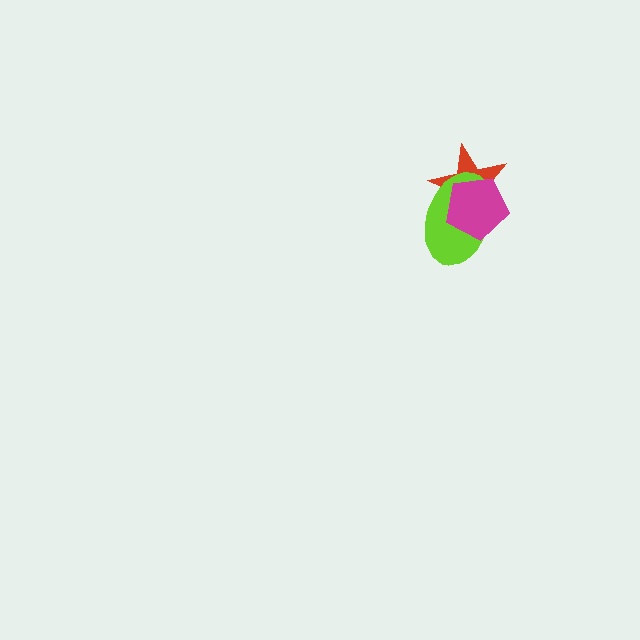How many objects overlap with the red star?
2 objects overlap with the red star.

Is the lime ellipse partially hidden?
Yes, it is partially covered by another shape.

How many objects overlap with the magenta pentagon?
2 objects overlap with the magenta pentagon.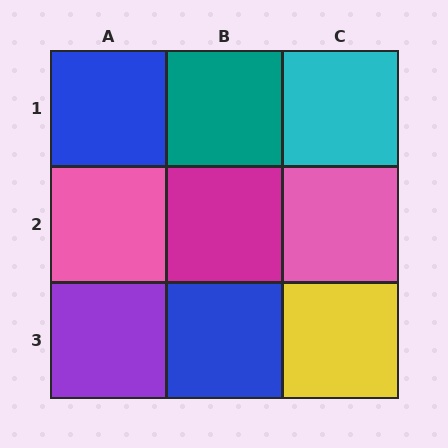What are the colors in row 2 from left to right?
Pink, magenta, pink.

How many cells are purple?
1 cell is purple.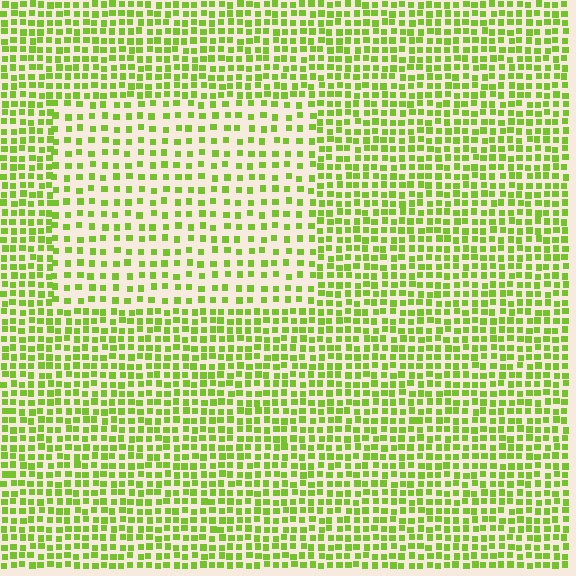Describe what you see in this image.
The image contains small lime elements arranged at two different densities. A rectangle-shaped region is visible where the elements are less densely packed than the surrounding area.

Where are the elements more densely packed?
The elements are more densely packed outside the rectangle boundary.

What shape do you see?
I see a rectangle.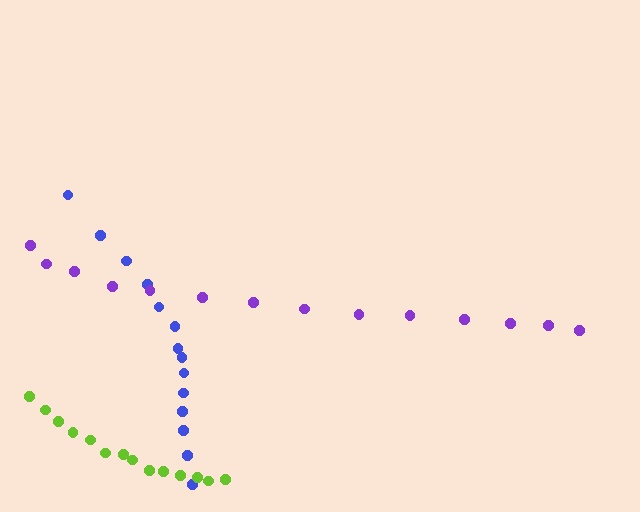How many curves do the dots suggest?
There are 3 distinct paths.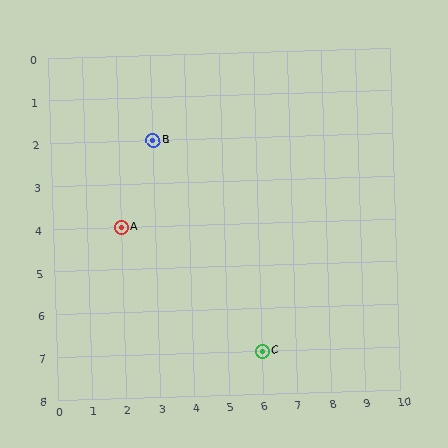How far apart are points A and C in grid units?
Points A and C are 4 columns and 3 rows apart (about 5.0 grid units diagonally).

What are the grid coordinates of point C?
Point C is at grid coordinates (6, 7).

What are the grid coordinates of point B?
Point B is at grid coordinates (3, 2).